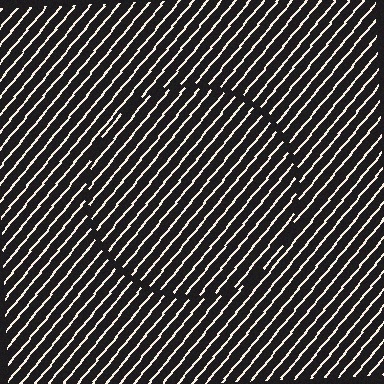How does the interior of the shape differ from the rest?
The interior of the shape contains the same grating, shifted by half a period — the contour is defined by the phase discontinuity where line-ends from the inner and outer gratings abut.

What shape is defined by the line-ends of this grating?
An illusory circle. The interior of the shape contains the same grating, shifted by half a period — the contour is defined by the phase discontinuity where line-ends from the inner and outer gratings abut.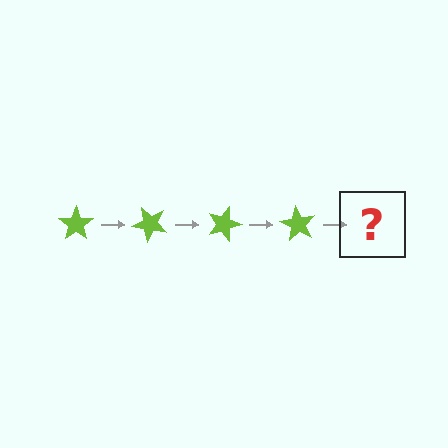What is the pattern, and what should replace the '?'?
The pattern is that the star rotates 45 degrees each step. The '?' should be a lime star rotated 180 degrees.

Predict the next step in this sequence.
The next step is a lime star rotated 180 degrees.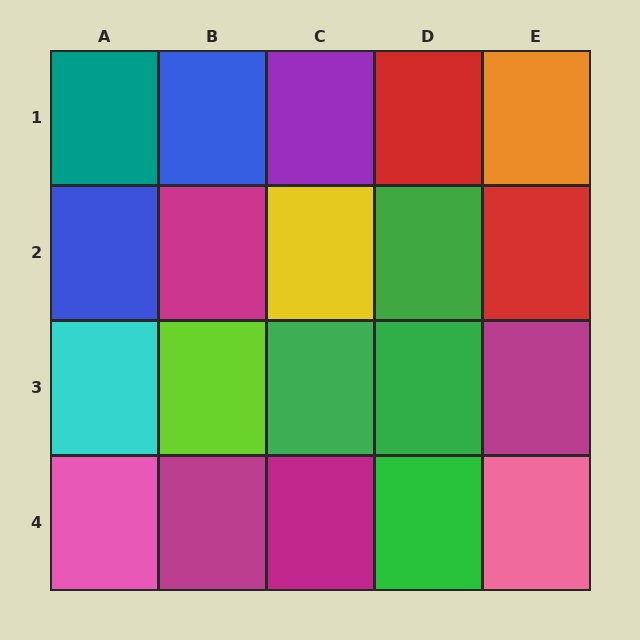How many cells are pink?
2 cells are pink.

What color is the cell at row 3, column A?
Cyan.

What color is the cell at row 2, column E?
Red.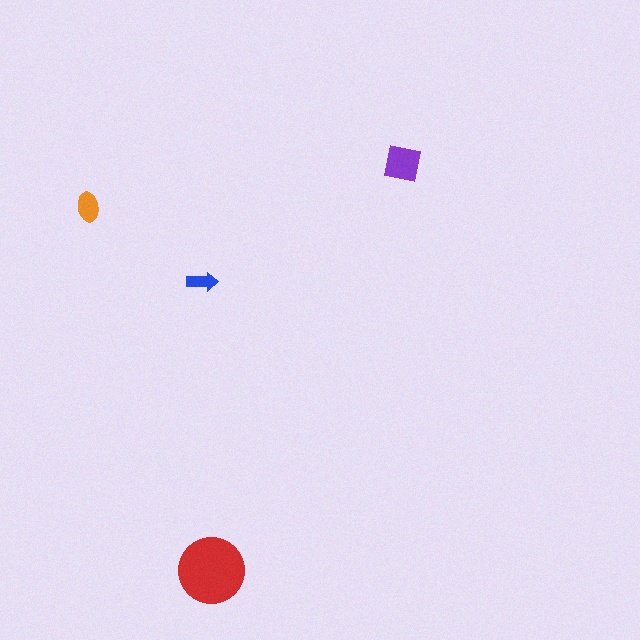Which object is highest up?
The purple square is topmost.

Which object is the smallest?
The blue arrow.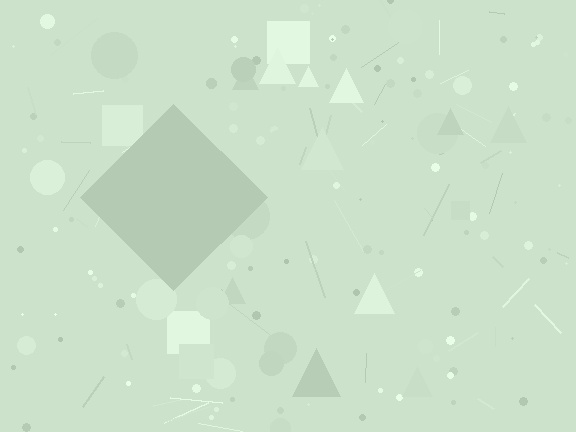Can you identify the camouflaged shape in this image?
The camouflaged shape is a diamond.